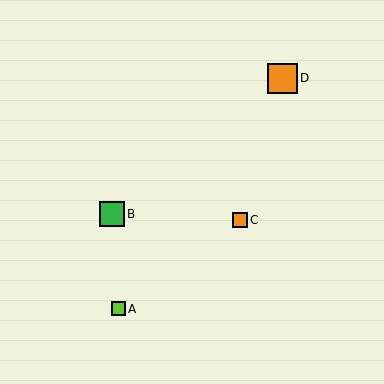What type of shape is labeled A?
Shape A is a lime square.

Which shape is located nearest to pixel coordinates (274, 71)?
The orange square (labeled D) at (282, 79) is nearest to that location.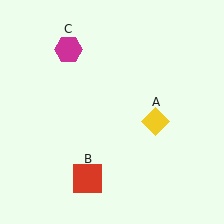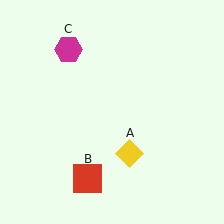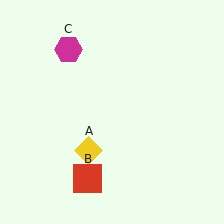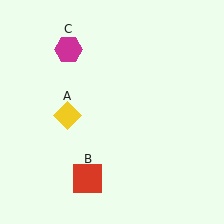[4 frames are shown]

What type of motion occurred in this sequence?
The yellow diamond (object A) rotated clockwise around the center of the scene.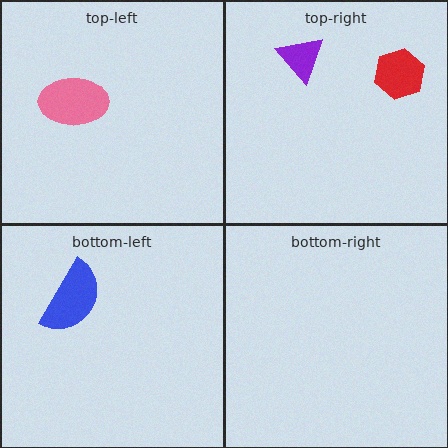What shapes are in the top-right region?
The purple triangle, the red hexagon.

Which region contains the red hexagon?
The top-right region.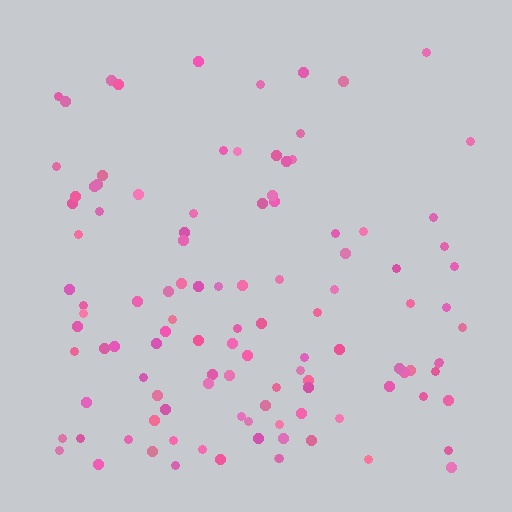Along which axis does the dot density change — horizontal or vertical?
Vertical.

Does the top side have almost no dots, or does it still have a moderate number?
Still a moderate number, just noticeably fewer than the bottom.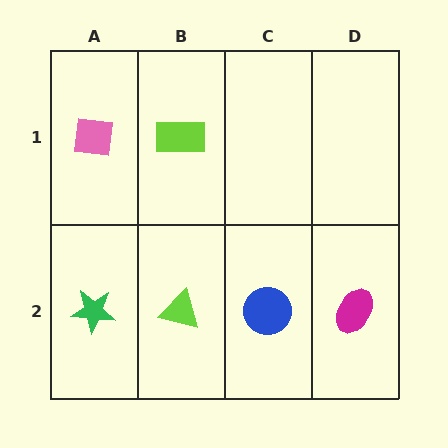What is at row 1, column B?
A lime rectangle.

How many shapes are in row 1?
2 shapes.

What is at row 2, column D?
A magenta ellipse.